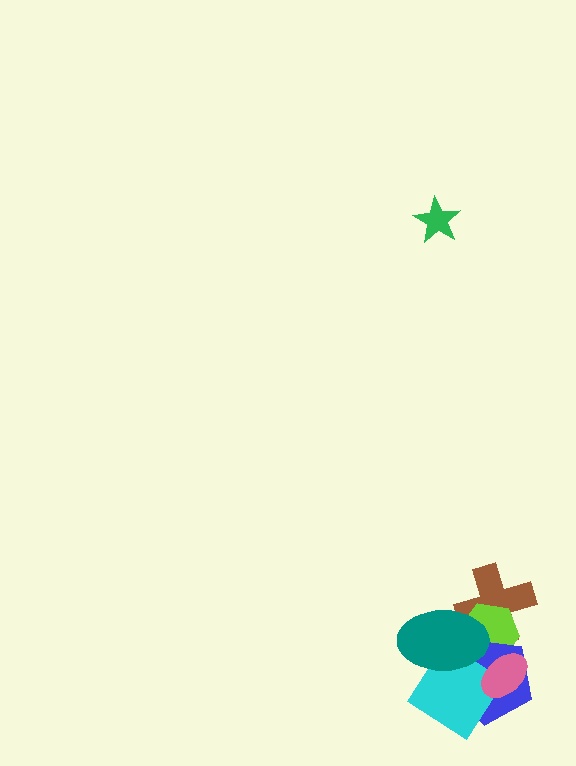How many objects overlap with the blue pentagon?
5 objects overlap with the blue pentagon.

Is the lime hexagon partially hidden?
Yes, it is partially covered by another shape.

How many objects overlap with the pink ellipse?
3 objects overlap with the pink ellipse.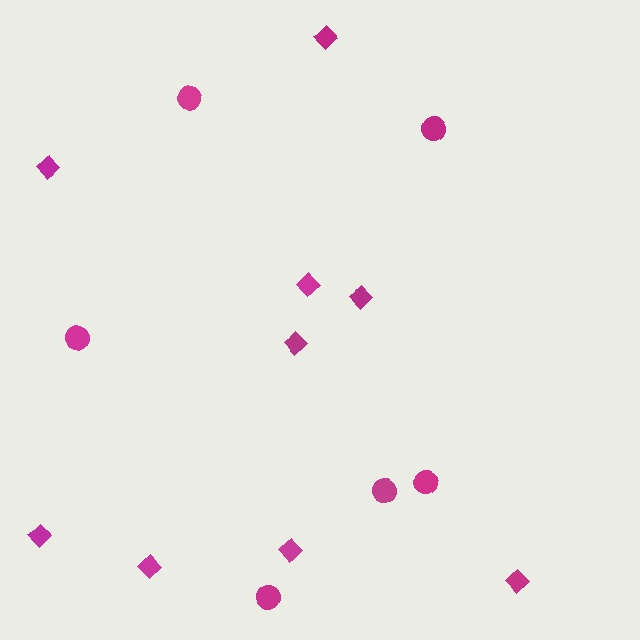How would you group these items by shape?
There are 2 groups: one group of circles (6) and one group of diamonds (9).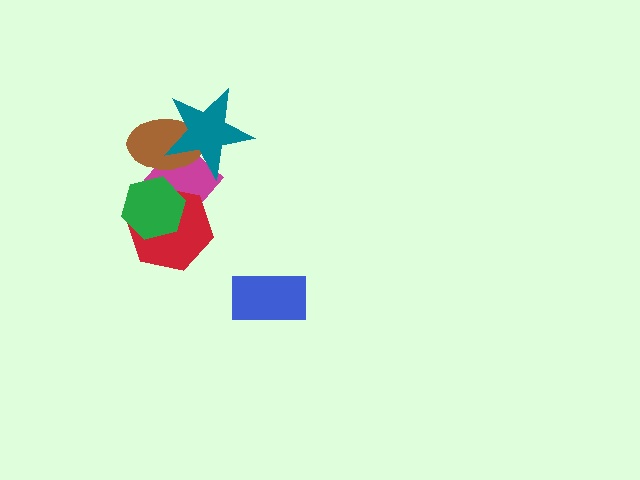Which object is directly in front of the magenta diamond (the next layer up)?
The brown ellipse is directly in front of the magenta diamond.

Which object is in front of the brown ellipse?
The teal star is in front of the brown ellipse.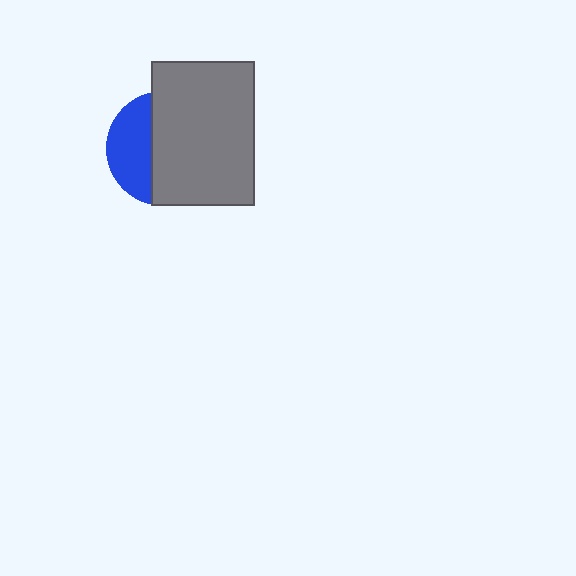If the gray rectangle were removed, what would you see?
You would see the complete blue circle.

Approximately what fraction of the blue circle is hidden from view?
Roughly 63% of the blue circle is hidden behind the gray rectangle.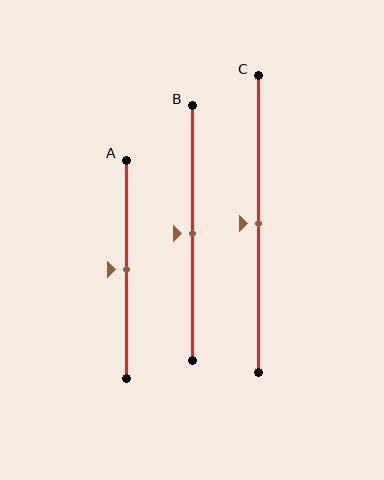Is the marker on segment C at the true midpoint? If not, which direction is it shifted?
Yes, the marker on segment C is at the true midpoint.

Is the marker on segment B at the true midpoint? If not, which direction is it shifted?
Yes, the marker on segment B is at the true midpoint.